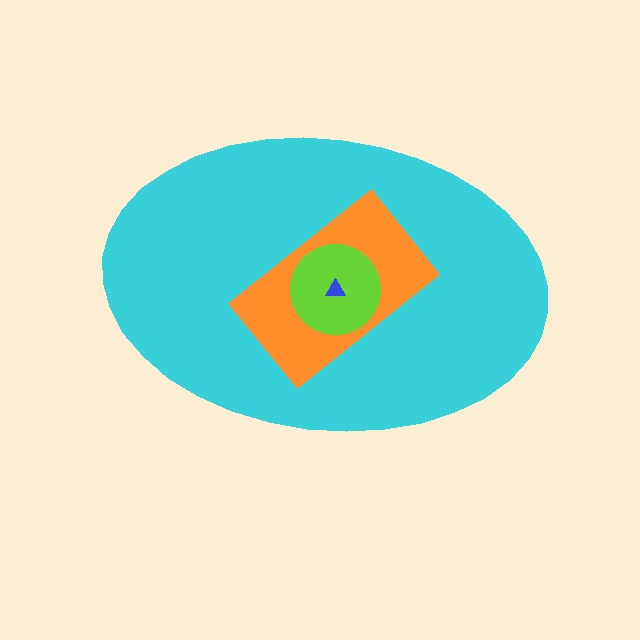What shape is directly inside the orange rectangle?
The lime circle.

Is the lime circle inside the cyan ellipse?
Yes.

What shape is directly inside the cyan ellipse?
The orange rectangle.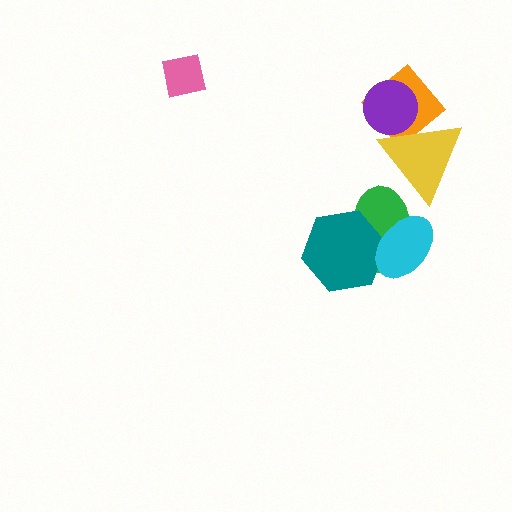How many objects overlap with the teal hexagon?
2 objects overlap with the teal hexagon.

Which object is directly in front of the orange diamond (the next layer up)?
The yellow triangle is directly in front of the orange diamond.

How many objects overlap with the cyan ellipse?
2 objects overlap with the cyan ellipse.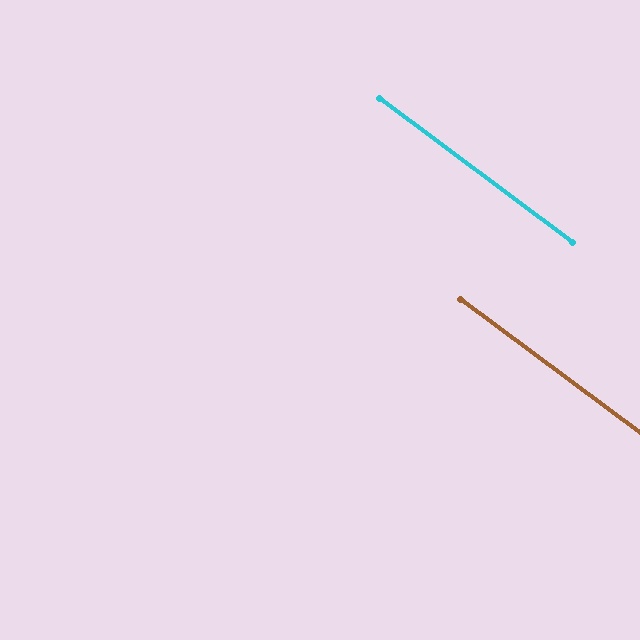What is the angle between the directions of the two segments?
Approximately 0 degrees.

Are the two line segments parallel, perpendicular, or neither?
Parallel — their directions differ by only 0.2°.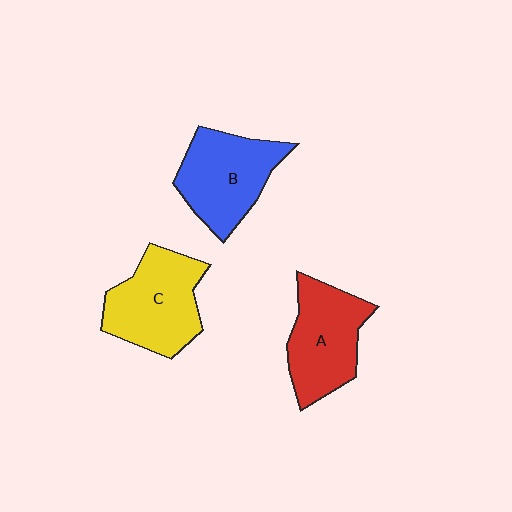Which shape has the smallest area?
Shape A (red).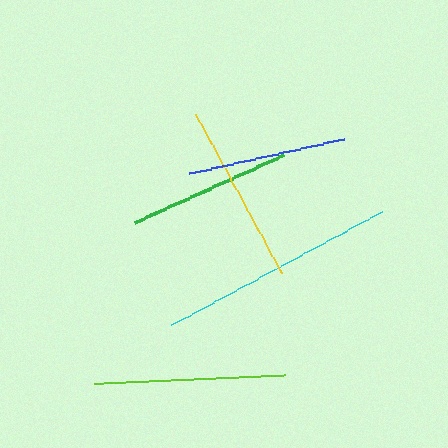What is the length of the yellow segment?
The yellow segment is approximately 182 pixels long.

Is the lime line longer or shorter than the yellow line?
The lime line is longer than the yellow line.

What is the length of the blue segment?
The blue segment is approximately 160 pixels long.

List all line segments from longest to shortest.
From longest to shortest: cyan, lime, yellow, green, blue.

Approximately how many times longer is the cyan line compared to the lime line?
The cyan line is approximately 1.2 times the length of the lime line.